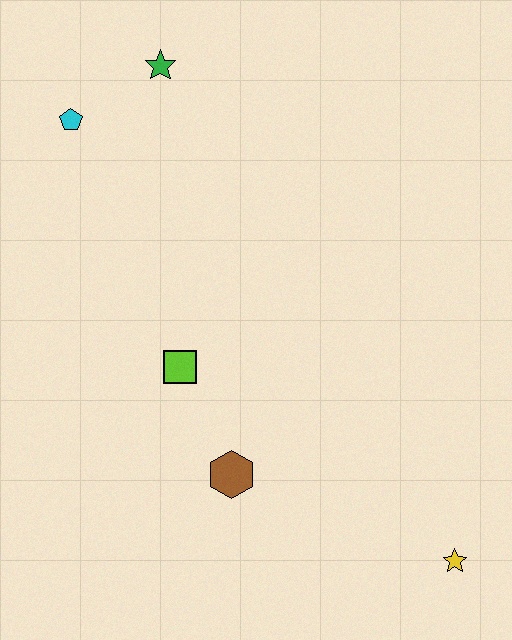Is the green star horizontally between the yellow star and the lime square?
No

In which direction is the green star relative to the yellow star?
The green star is above the yellow star.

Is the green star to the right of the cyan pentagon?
Yes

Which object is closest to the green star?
The cyan pentagon is closest to the green star.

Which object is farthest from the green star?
The yellow star is farthest from the green star.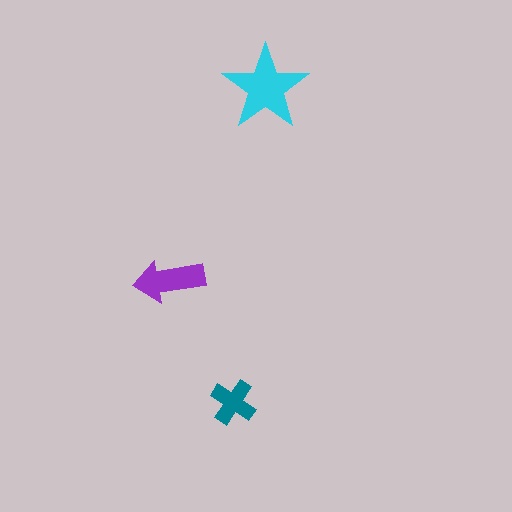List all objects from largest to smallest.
The cyan star, the purple arrow, the teal cross.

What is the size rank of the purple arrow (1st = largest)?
2nd.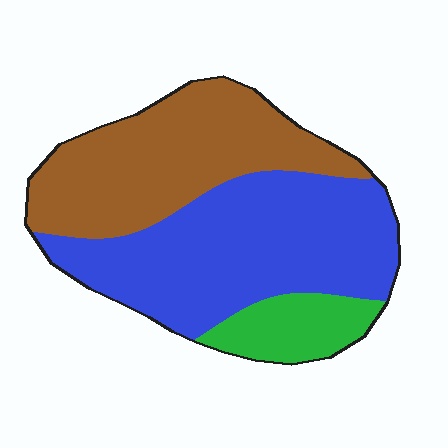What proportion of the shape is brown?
Brown takes up about three eighths (3/8) of the shape.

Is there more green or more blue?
Blue.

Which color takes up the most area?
Blue, at roughly 50%.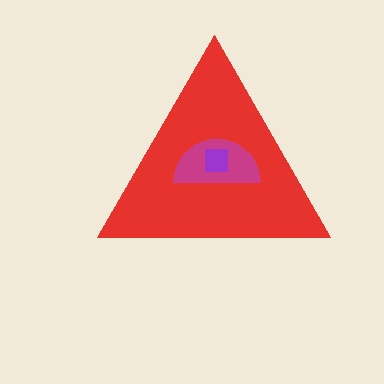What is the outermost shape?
The red triangle.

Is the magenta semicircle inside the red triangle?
Yes.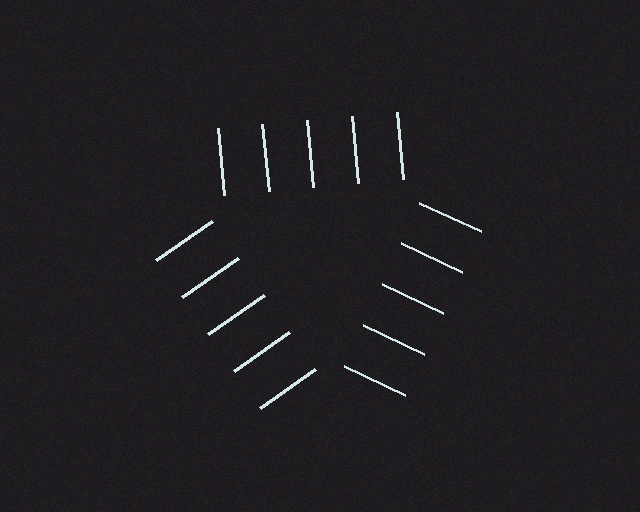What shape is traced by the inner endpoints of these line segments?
An illusory triangle — the line segments terminate on its edges but no continuous stroke is drawn.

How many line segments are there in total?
15 — 5 along each of the 3 edges.